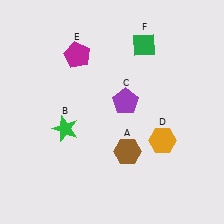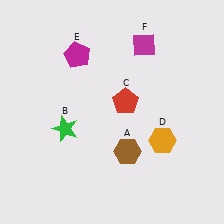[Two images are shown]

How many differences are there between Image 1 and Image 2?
There are 2 differences between the two images.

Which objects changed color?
C changed from purple to red. F changed from green to magenta.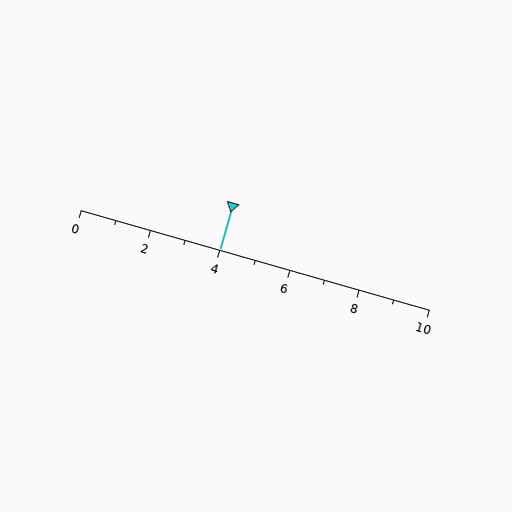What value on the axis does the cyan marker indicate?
The marker indicates approximately 4.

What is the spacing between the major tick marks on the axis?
The major ticks are spaced 2 apart.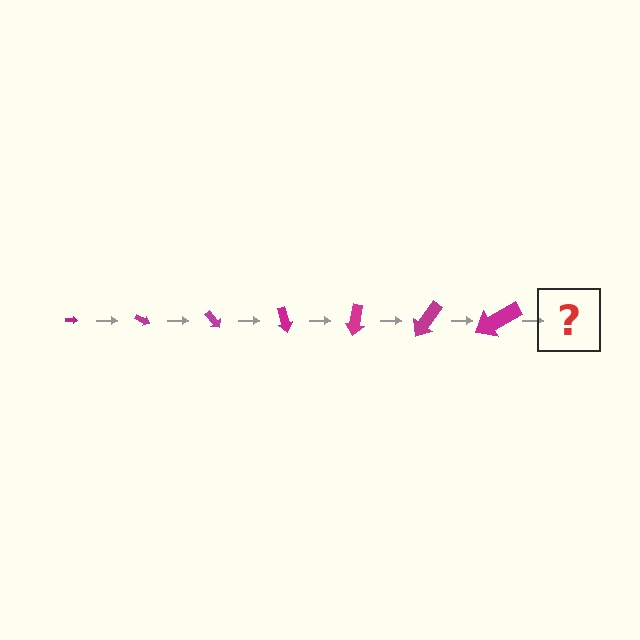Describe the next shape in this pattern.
It should be an arrow, larger than the previous one and rotated 175 degrees from the start.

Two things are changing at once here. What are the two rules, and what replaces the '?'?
The two rules are that the arrow grows larger each step and it rotates 25 degrees each step. The '?' should be an arrow, larger than the previous one and rotated 175 degrees from the start.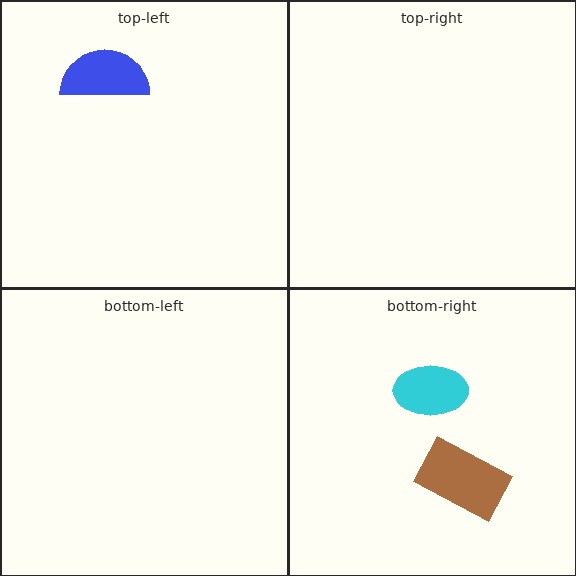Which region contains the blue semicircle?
The top-left region.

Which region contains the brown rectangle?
The bottom-right region.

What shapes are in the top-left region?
The blue semicircle.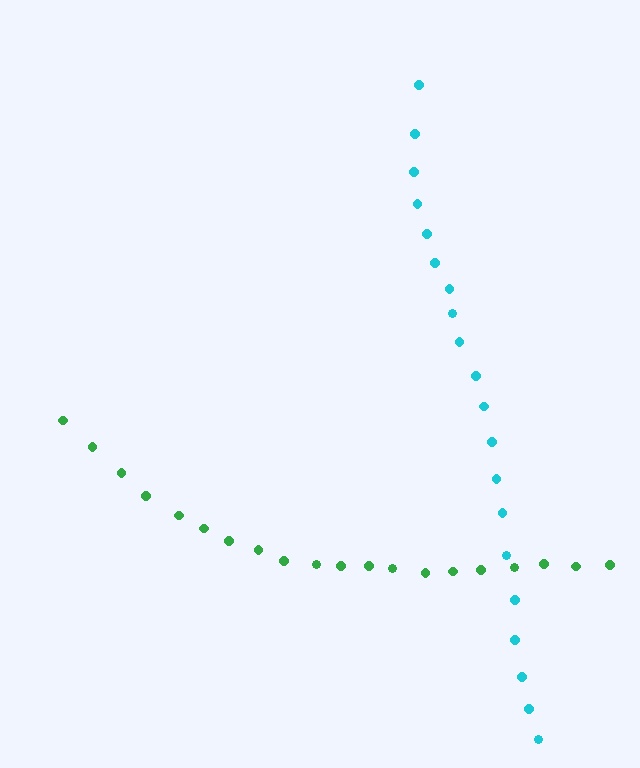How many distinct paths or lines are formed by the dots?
There are 2 distinct paths.